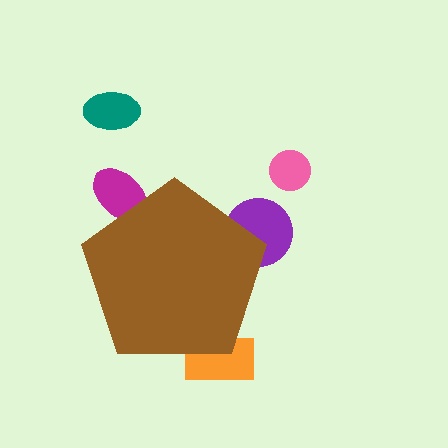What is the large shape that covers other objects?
A brown pentagon.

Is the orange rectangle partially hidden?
Yes, the orange rectangle is partially hidden behind the brown pentagon.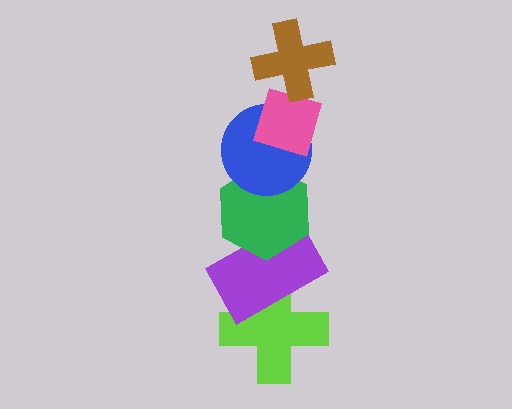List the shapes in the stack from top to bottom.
From top to bottom: the brown cross, the pink diamond, the blue circle, the green hexagon, the purple rectangle, the lime cross.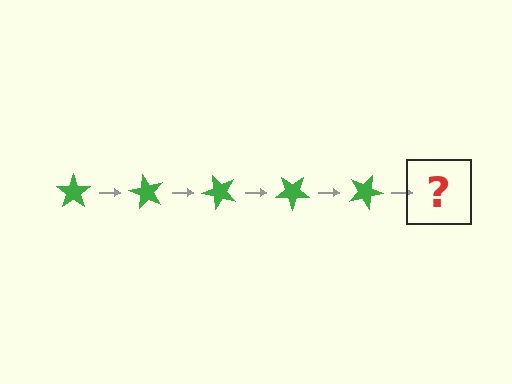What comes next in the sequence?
The next element should be a green star rotated 300 degrees.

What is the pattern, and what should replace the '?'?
The pattern is that the star rotates 60 degrees each step. The '?' should be a green star rotated 300 degrees.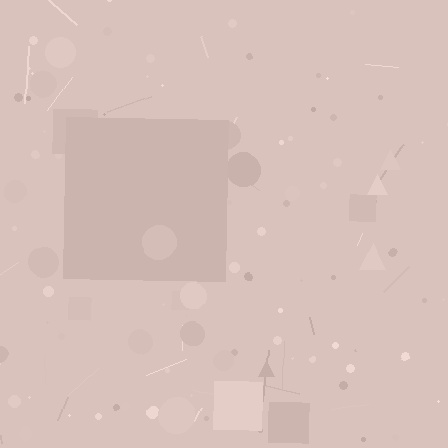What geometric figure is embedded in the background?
A square is embedded in the background.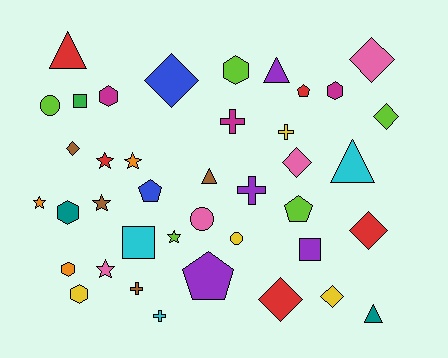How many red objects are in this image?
There are 5 red objects.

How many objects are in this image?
There are 40 objects.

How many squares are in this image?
There are 3 squares.